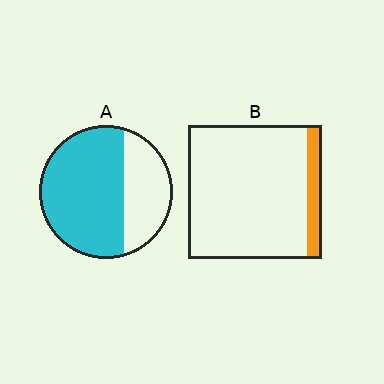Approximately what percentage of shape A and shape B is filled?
A is approximately 65% and B is approximately 10%.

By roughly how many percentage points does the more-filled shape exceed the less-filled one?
By roughly 55 percentage points (A over B).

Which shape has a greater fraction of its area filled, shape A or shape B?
Shape A.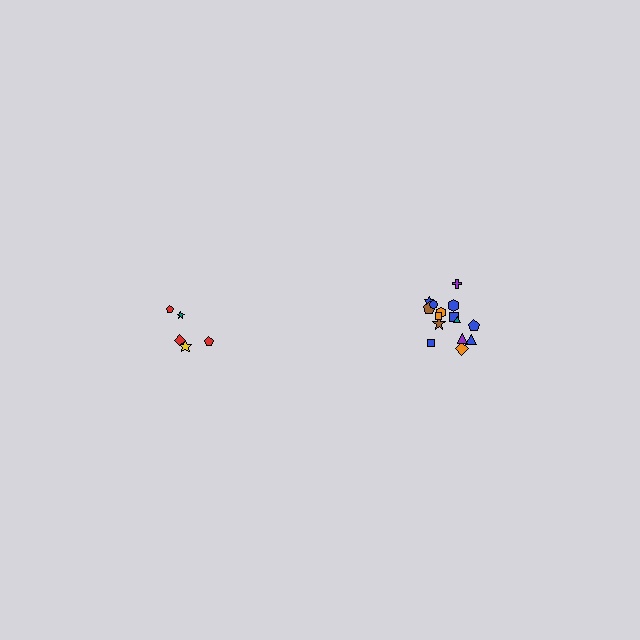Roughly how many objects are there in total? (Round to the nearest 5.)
Roughly 20 objects in total.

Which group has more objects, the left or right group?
The right group.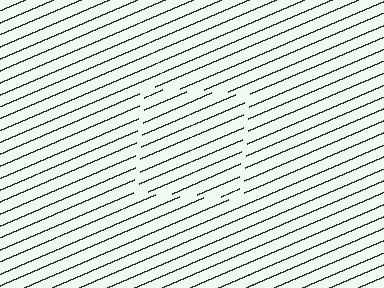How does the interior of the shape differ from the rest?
The interior of the shape contains the same grating, shifted by half a period — the contour is defined by the phase discontinuity where line-ends from the inner and outer gratings abut.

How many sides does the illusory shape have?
4 sides — the line-ends trace a square.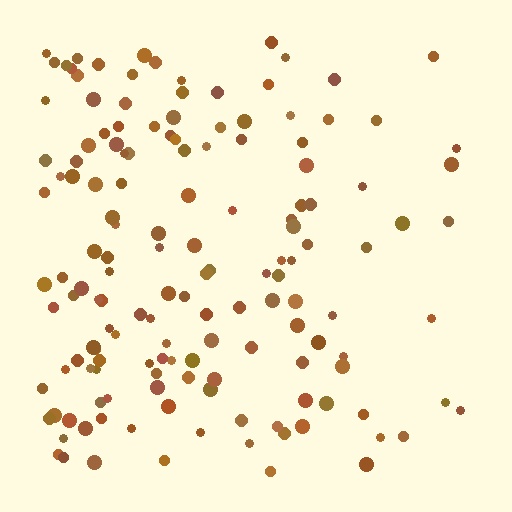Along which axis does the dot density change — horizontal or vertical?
Horizontal.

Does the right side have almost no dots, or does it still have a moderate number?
Still a moderate number, just noticeably fewer than the left.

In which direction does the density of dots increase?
From right to left, with the left side densest.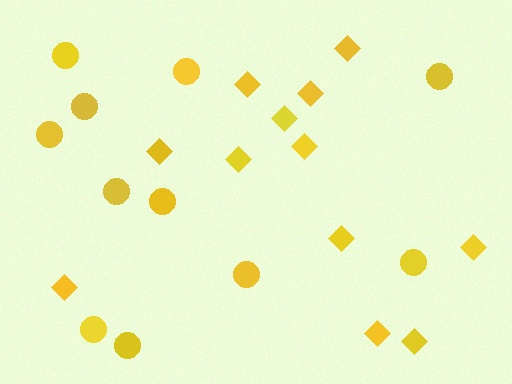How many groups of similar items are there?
There are 2 groups: one group of circles (11) and one group of diamonds (12).